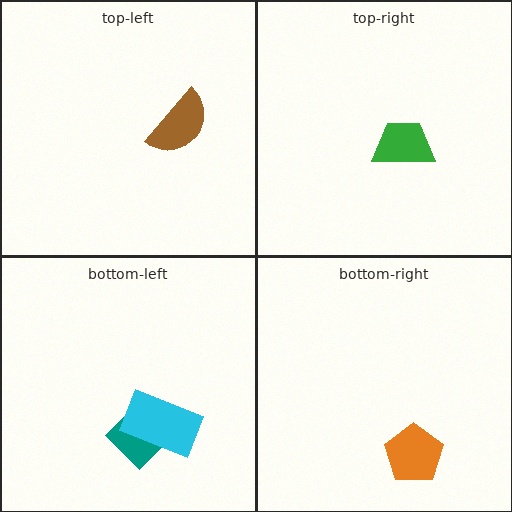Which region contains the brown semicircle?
The top-left region.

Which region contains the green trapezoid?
The top-right region.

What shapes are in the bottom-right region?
The orange pentagon.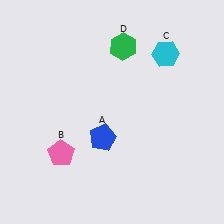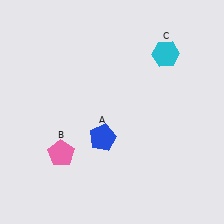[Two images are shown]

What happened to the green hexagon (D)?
The green hexagon (D) was removed in Image 2. It was in the top-right area of Image 1.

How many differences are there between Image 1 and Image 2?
There is 1 difference between the two images.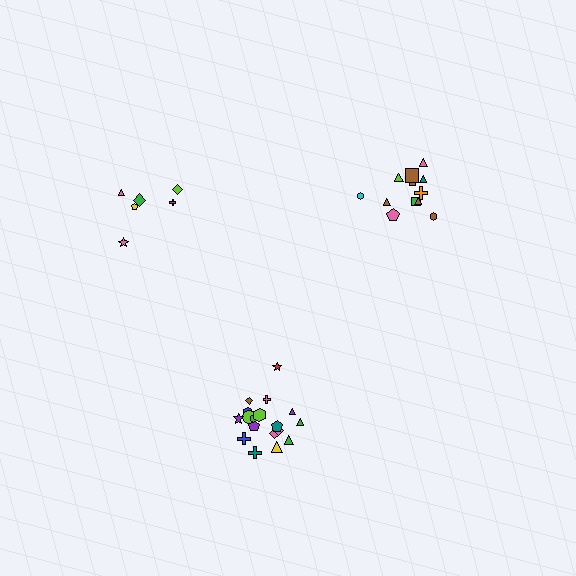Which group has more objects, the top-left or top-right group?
The top-right group.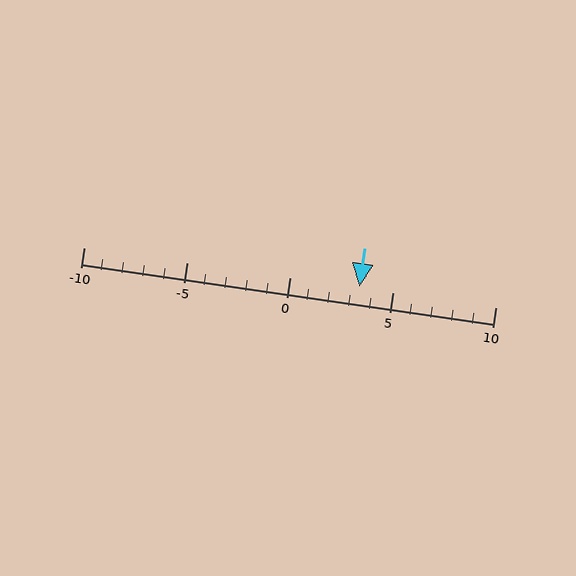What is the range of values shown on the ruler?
The ruler shows values from -10 to 10.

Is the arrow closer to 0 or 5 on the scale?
The arrow is closer to 5.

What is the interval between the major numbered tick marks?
The major tick marks are spaced 5 units apart.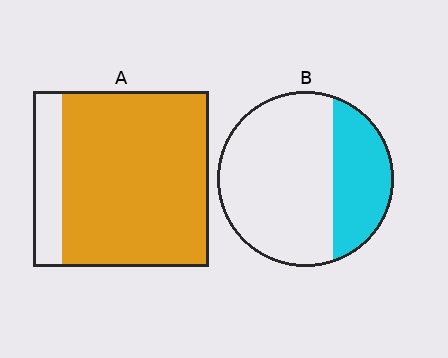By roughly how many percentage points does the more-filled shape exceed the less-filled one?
By roughly 55 percentage points (A over B).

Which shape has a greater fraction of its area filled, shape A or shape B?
Shape A.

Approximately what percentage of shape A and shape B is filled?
A is approximately 85% and B is approximately 30%.